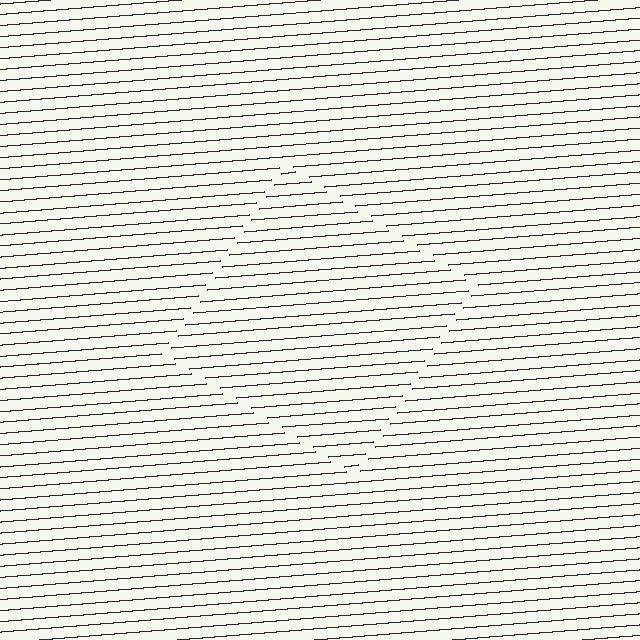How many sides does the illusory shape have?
4 sides — the line-ends trace a square.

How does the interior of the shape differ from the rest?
The interior of the shape contains the same grating, shifted by half a period — the contour is defined by the phase discontinuity where line-ends from the inner and outer gratings abut.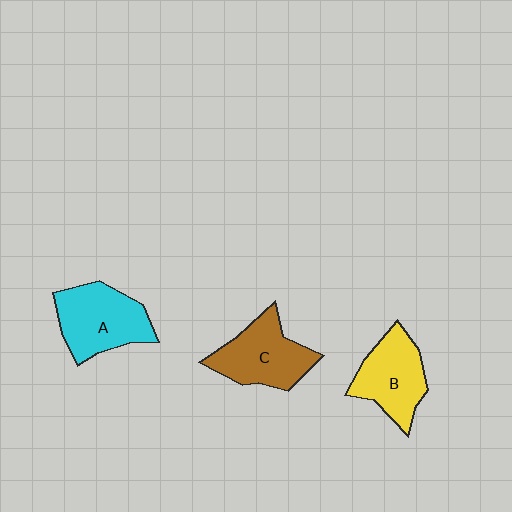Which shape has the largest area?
Shape A (cyan).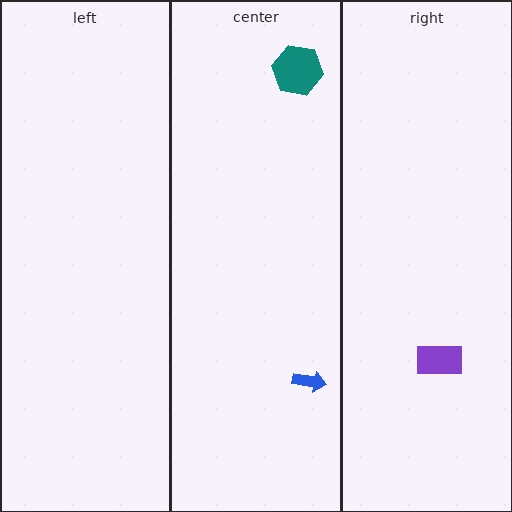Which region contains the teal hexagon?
The center region.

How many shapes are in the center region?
2.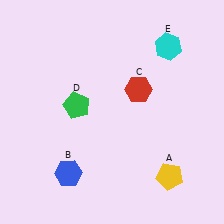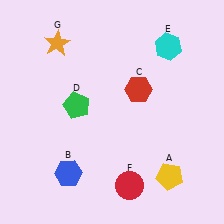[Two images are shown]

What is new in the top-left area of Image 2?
An orange star (G) was added in the top-left area of Image 2.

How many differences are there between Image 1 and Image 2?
There are 2 differences between the two images.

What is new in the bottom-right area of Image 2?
A red circle (F) was added in the bottom-right area of Image 2.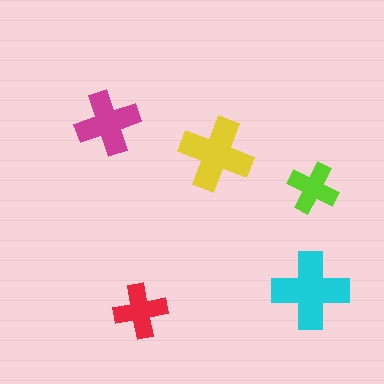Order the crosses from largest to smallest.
the cyan one, the yellow one, the magenta one, the red one, the lime one.